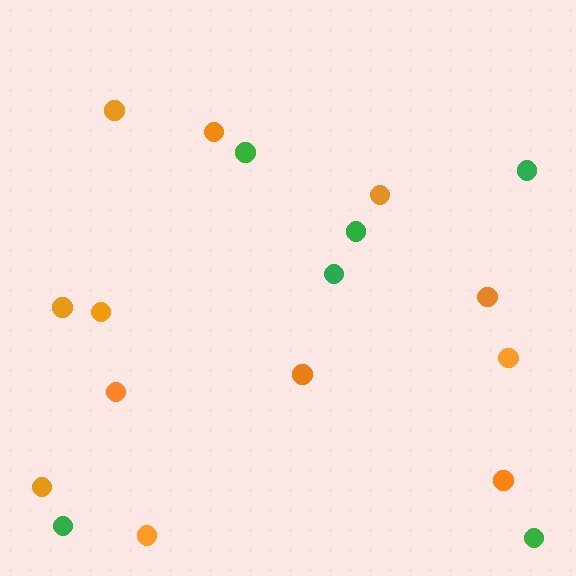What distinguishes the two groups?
There are 2 groups: one group of orange circles (12) and one group of green circles (6).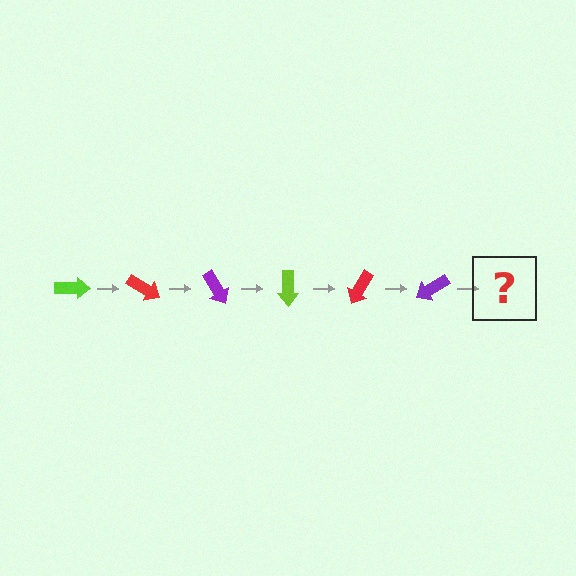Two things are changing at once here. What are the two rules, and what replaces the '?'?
The two rules are that it rotates 30 degrees each step and the color cycles through lime, red, and purple. The '?' should be a lime arrow, rotated 180 degrees from the start.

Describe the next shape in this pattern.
It should be a lime arrow, rotated 180 degrees from the start.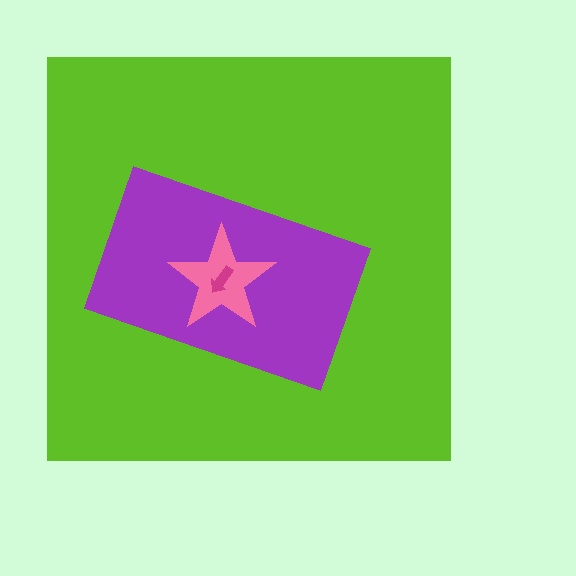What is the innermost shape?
The magenta arrow.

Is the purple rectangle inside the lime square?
Yes.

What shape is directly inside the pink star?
The magenta arrow.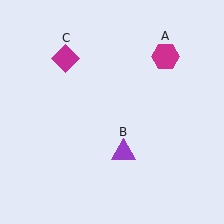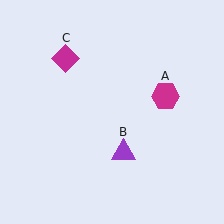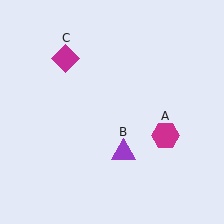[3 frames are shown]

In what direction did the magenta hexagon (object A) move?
The magenta hexagon (object A) moved down.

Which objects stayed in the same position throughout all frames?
Purple triangle (object B) and magenta diamond (object C) remained stationary.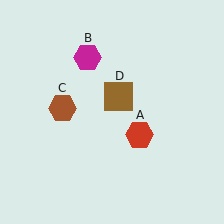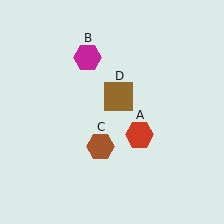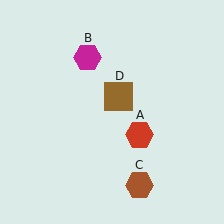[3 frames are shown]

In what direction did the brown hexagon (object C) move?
The brown hexagon (object C) moved down and to the right.